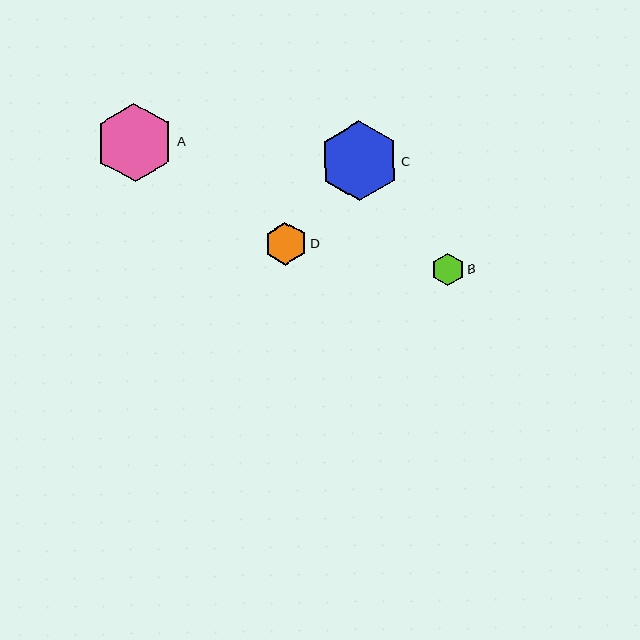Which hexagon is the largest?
Hexagon C is the largest with a size of approximately 80 pixels.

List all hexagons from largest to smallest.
From largest to smallest: C, A, D, B.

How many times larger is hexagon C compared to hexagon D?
Hexagon C is approximately 1.8 times the size of hexagon D.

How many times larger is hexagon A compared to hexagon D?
Hexagon A is approximately 1.8 times the size of hexagon D.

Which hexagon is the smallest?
Hexagon B is the smallest with a size of approximately 32 pixels.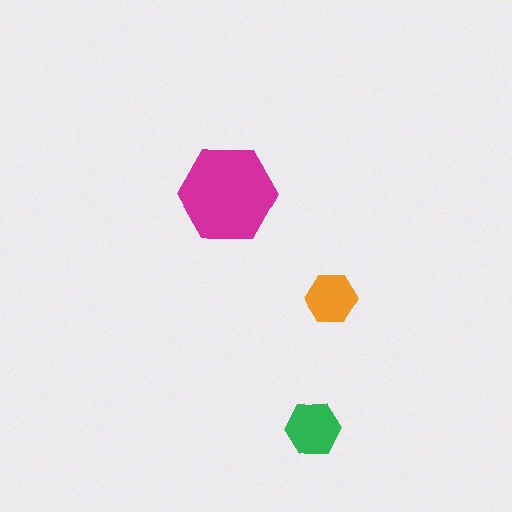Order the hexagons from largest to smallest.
the magenta one, the green one, the orange one.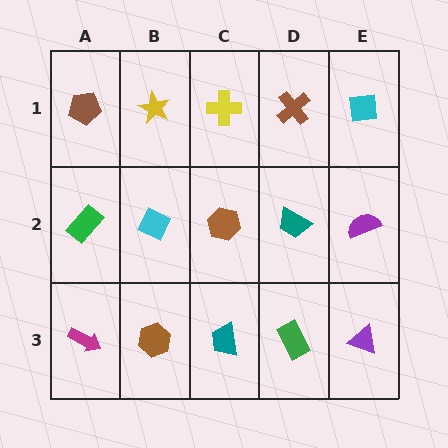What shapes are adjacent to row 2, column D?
A brown cross (row 1, column D), a green rectangle (row 3, column D), a brown hexagon (row 2, column C), a purple semicircle (row 2, column E).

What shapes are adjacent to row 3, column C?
A brown hexagon (row 2, column C), a brown hexagon (row 3, column B), a green rectangle (row 3, column D).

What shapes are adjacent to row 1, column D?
A teal trapezoid (row 2, column D), a yellow cross (row 1, column C), a cyan square (row 1, column E).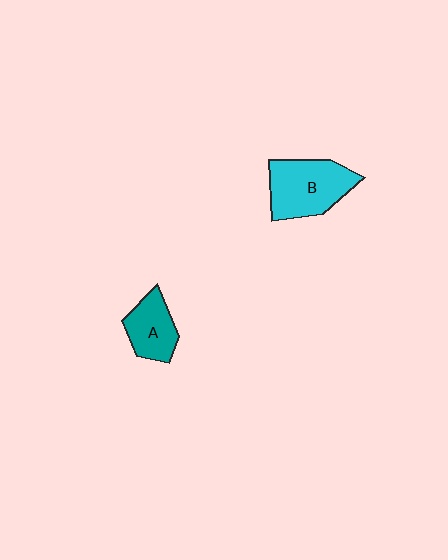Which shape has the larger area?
Shape B (cyan).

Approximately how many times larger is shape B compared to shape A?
Approximately 1.6 times.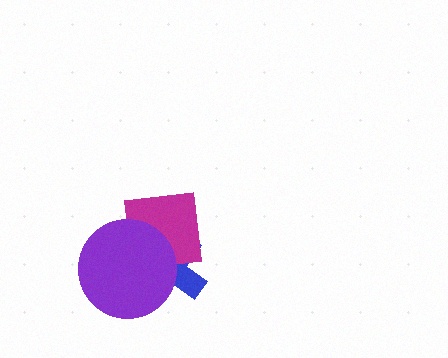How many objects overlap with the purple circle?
2 objects overlap with the purple circle.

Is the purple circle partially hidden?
No, no other shape covers it.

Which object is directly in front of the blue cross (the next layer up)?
The magenta square is directly in front of the blue cross.